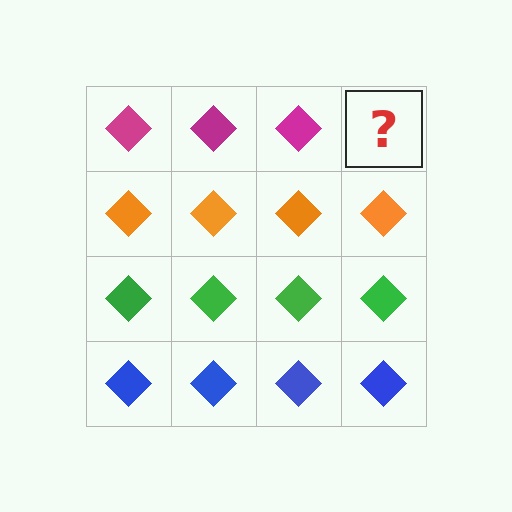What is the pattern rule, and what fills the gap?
The rule is that each row has a consistent color. The gap should be filled with a magenta diamond.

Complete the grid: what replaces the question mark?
The question mark should be replaced with a magenta diamond.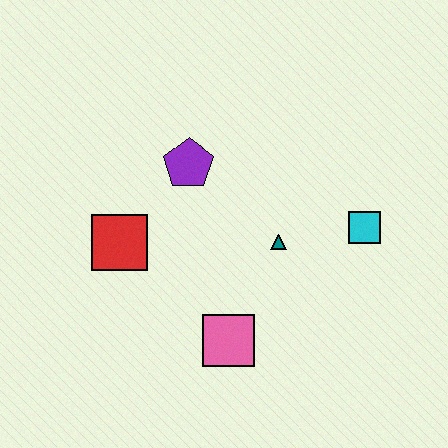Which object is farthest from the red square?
The cyan square is farthest from the red square.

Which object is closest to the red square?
The purple pentagon is closest to the red square.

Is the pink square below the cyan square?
Yes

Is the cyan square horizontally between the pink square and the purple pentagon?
No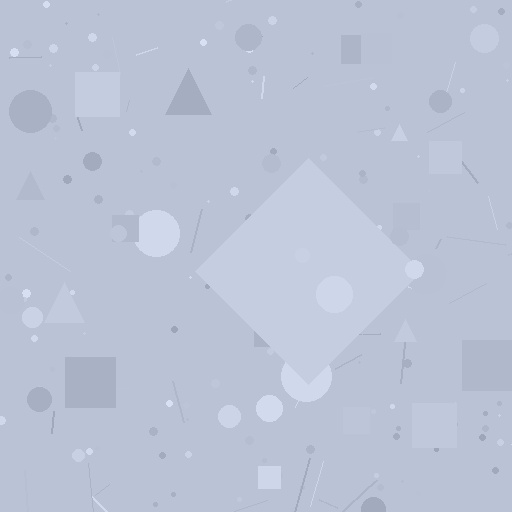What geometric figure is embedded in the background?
A diamond is embedded in the background.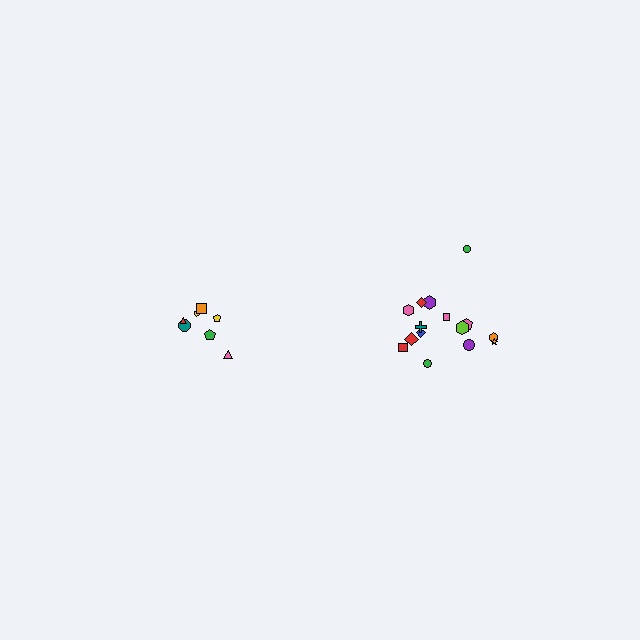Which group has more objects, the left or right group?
The right group.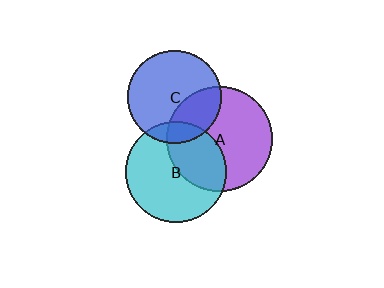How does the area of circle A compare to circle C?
Approximately 1.3 times.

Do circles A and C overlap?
Yes.